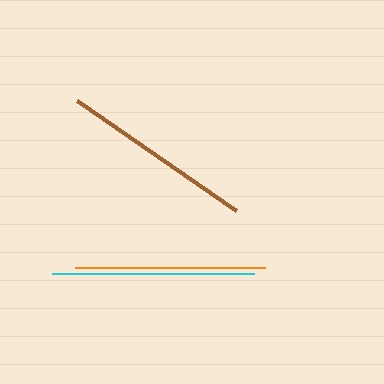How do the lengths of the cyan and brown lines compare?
The cyan and brown lines are approximately the same length.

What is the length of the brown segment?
The brown segment is approximately 193 pixels long.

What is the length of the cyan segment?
The cyan segment is approximately 203 pixels long.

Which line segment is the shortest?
The orange line is the shortest at approximately 189 pixels.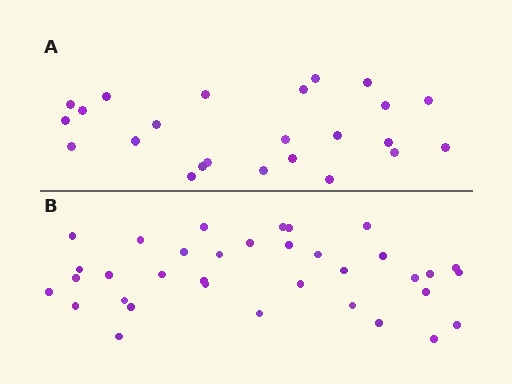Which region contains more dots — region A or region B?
Region B (the bottom region) has more dots.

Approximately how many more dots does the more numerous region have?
Region B has roughly 12 or so more dots than region A.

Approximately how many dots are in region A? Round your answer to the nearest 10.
About 20 dots. (The exact count is 24, which rounds to 20.)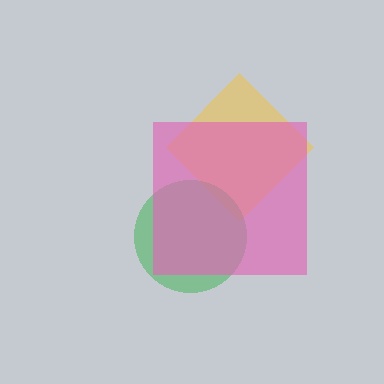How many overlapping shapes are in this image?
There are 3 overlapping shapes in the image.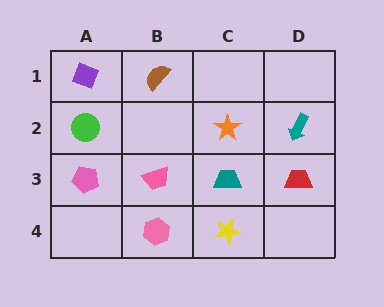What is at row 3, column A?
A pink pentagon.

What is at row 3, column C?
A teal trapezoid.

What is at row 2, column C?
An orange star.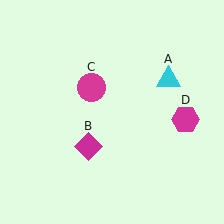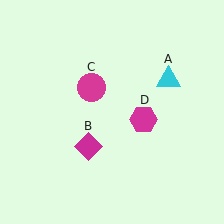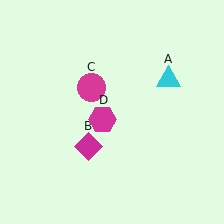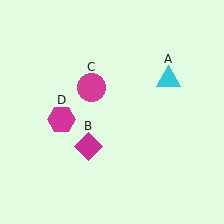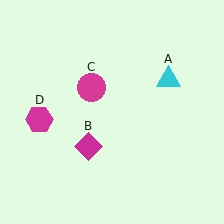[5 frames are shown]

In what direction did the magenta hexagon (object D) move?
The magenta hexagon (object D) moved left.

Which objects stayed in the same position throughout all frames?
Cyan triangle (object A) and magenta diamond (object B) and magenta circle (object C) remained stationary.